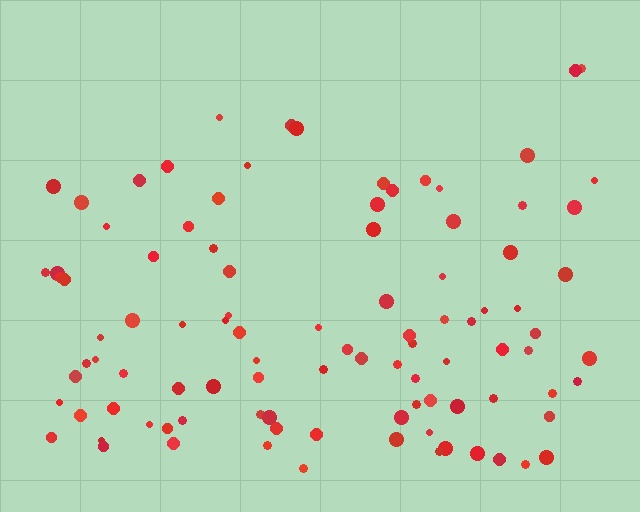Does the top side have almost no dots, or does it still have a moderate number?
Still a moderate number, just noticeably fewer than the bottom.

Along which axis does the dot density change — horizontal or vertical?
Vertical.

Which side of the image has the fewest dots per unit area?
The top.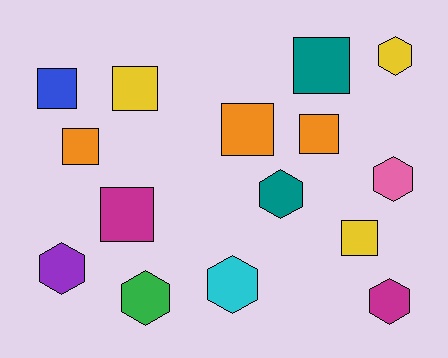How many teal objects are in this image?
There are 2 teal objects.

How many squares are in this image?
There are 8 squares.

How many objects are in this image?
There are 15 objects.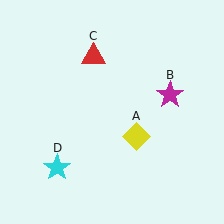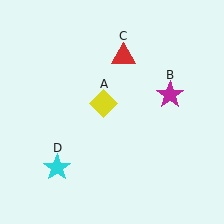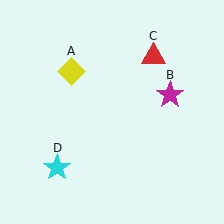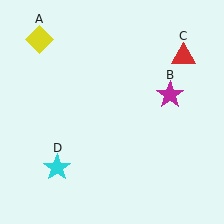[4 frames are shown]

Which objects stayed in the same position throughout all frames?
Magenta star (object B) and cyan star (object D) remained stationary.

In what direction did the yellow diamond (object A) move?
The yellow diamond (object A) moved up and to the left.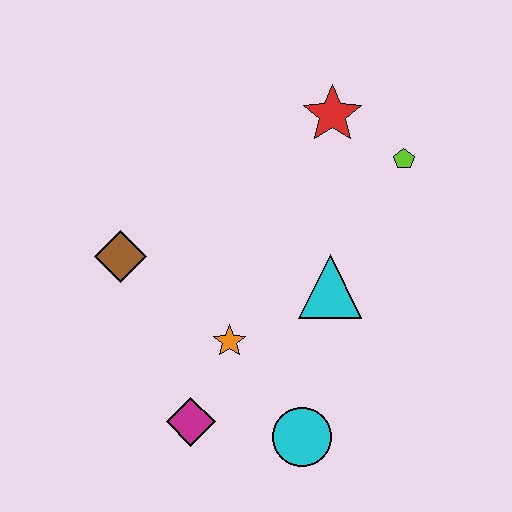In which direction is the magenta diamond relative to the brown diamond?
The magenta diamond is below the brown diamond.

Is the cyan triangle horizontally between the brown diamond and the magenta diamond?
No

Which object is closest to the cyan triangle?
The orange star is closest to the cyan triangle.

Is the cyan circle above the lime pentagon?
No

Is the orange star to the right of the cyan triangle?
No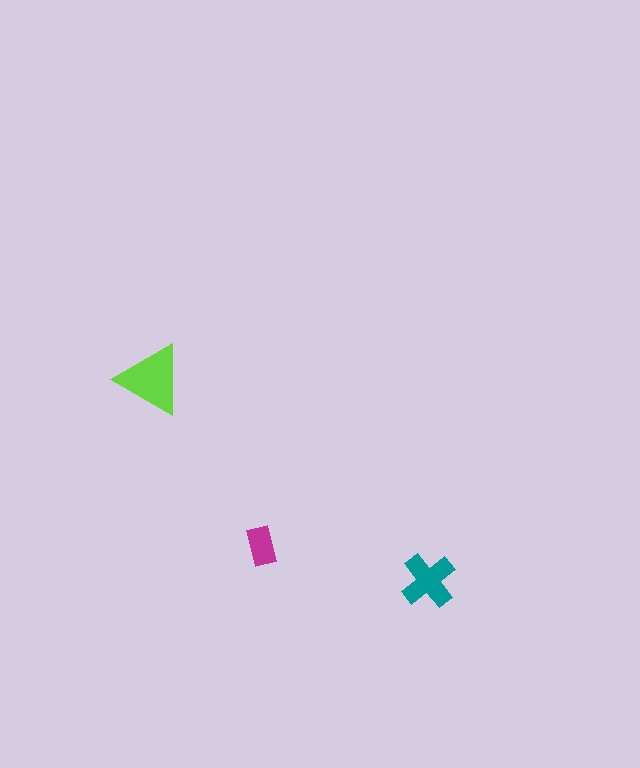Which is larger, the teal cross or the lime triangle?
The lime triangle.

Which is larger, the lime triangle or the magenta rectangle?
The lime triangle.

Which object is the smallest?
The magenta rectangle.